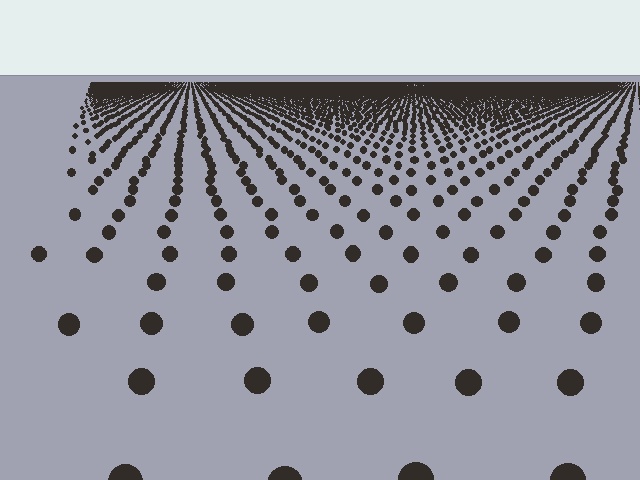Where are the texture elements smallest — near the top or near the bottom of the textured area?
Near the top.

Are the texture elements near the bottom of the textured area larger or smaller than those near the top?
Larger. Near the bottom, elements are closer to the viewer and appear at a bigger on-screen size.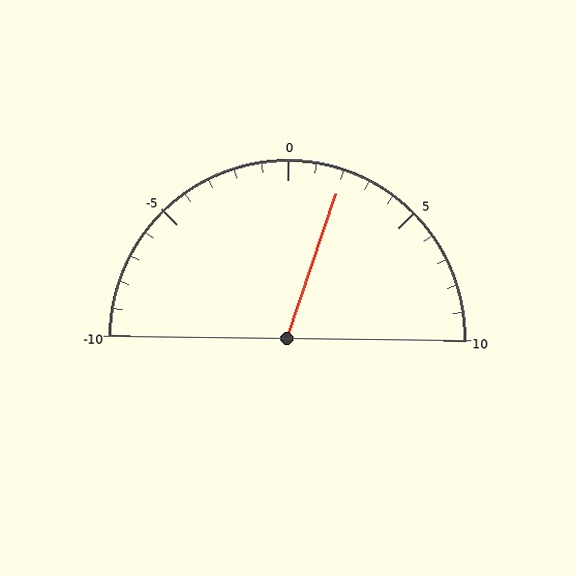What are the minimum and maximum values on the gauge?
The gauge ranges from -10 to 10.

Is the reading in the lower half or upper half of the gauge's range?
The reading is in the upper half of the range (-10 to 10).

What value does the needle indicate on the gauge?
The needle indicates approximately 2.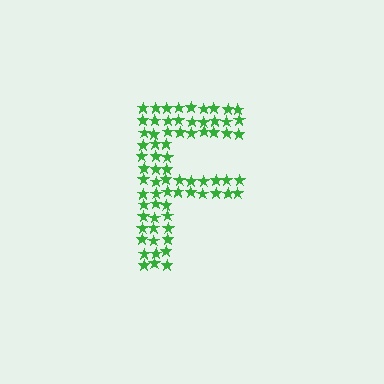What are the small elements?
The small elements are stars.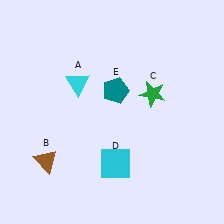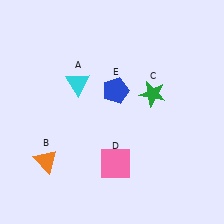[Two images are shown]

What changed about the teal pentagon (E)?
In Image 1, E is teal. In Image 2, it changed to blue.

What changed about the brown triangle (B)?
In Image 1, B is brown. In Image 2, it changed to orange.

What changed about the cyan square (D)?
In Image 1, D is cyan. In Image 2, it changed to pink.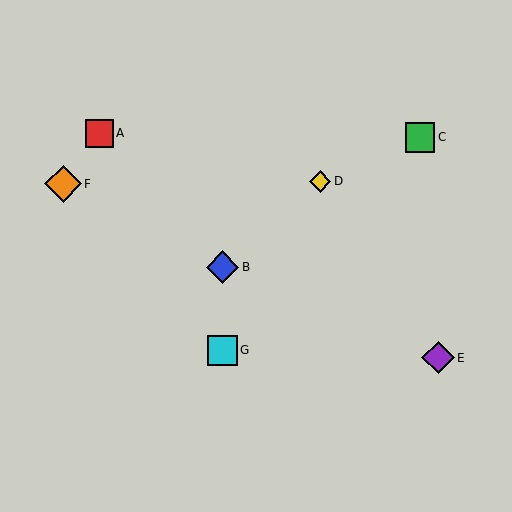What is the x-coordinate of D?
Object D is at x≈320.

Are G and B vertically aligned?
Yes, both are at x≈222.